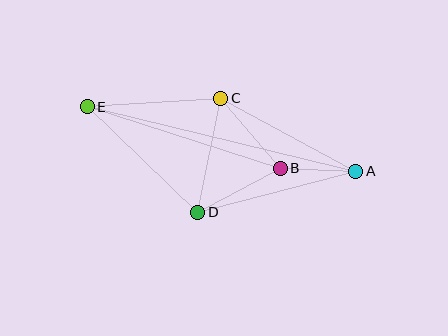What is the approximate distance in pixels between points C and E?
The distance between C and E is approximately 134 pixels.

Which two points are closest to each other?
Points A and B are closest to each other.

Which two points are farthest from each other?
Points A and E are farthest from each other.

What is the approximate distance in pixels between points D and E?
The distance between D and E is approximately 152 pixels.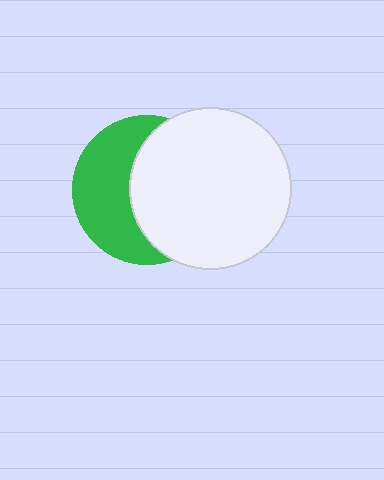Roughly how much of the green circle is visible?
About half of it is visible (roughly 46%).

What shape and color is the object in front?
The object in front is a white circle.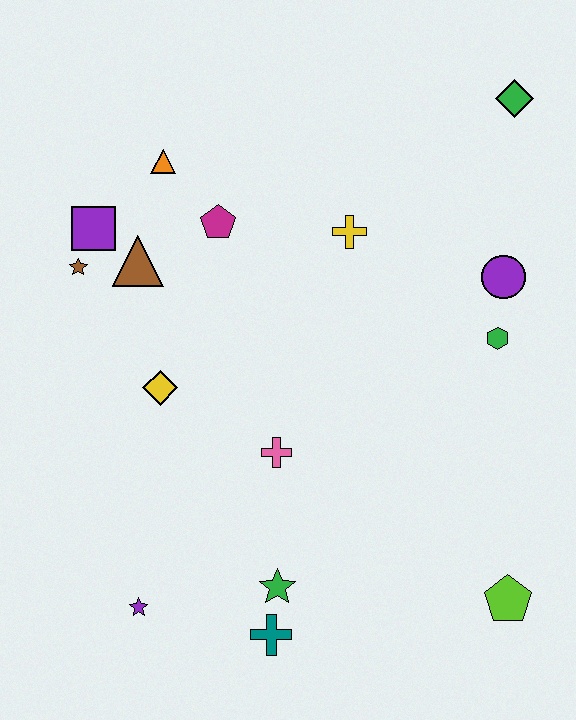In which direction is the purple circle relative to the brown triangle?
The purple circle is to the right of the brown triangle.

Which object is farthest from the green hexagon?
The purple star is farthest from the green hexagon.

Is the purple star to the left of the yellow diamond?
Yes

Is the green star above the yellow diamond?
No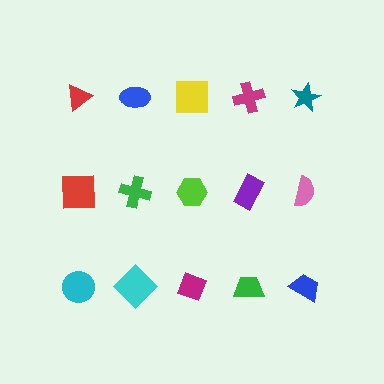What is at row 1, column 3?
A yellow square.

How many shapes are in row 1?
5 shapes.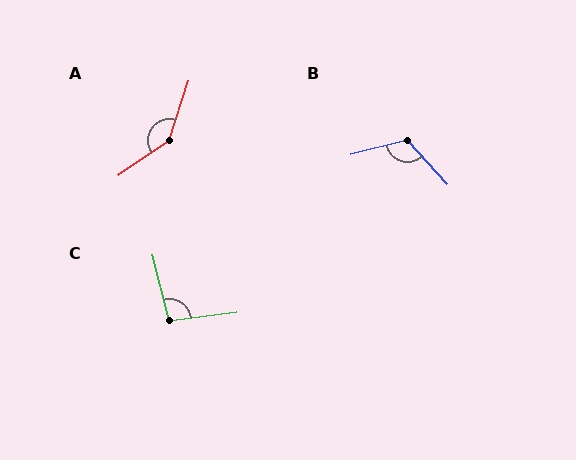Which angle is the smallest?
C, at approximately 97 degrees.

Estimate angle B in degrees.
Approximately 118 degrees.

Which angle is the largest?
A, at approximately 143 degrees.